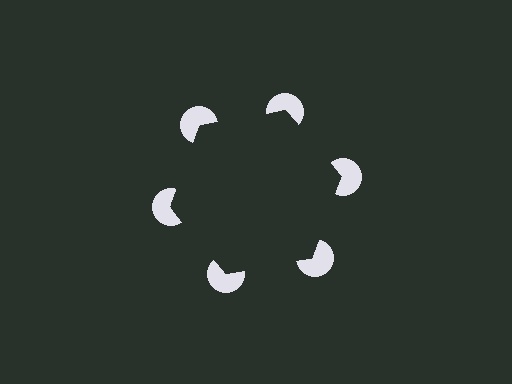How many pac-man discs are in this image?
There are 6 — one at each vertex of the illusory hexagon.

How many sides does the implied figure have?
6 sides.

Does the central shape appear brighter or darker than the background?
It typically appears slightly darker than the background, even though no actual brightness change is drawn.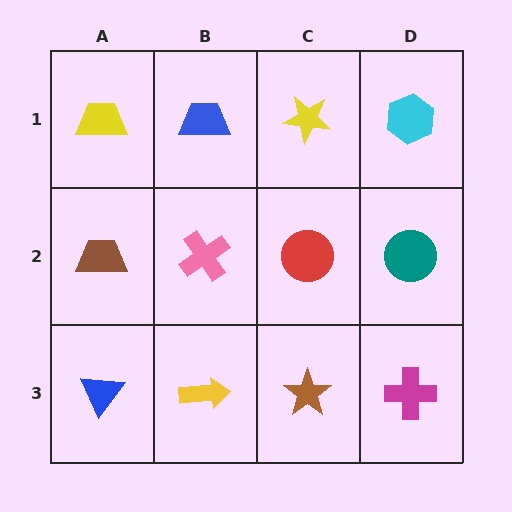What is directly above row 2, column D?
A cyan hexagon.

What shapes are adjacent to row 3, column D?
A teal circle (row 2, column D), a brown star (row 3, column C).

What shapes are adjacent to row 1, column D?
A teal circle (row 2, column D), a yellow star (row 1, column C).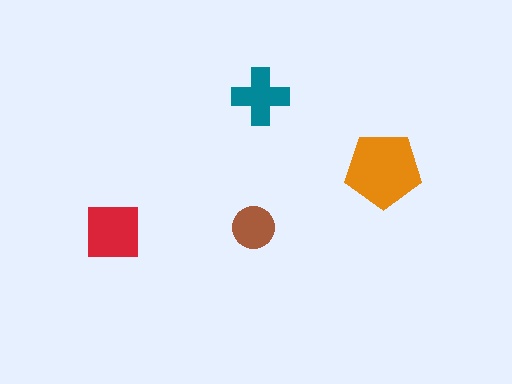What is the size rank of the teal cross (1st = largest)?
3rd.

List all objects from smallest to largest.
The brown circle, the teal cross, the red square, the orange pentagon.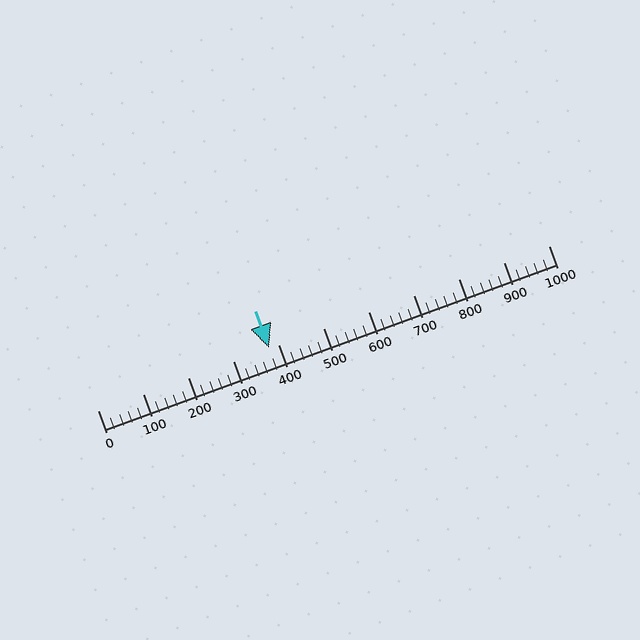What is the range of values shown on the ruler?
The ruler shows values from 0 to 1000.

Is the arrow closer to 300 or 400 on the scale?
The arrow is closer to 400.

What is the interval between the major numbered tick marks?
The major tick marks are spaced 100 units apart.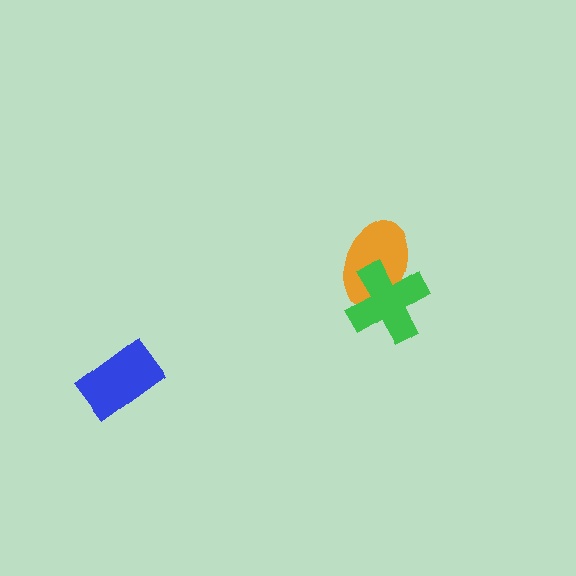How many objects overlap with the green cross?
1 object overlaps with the green cross.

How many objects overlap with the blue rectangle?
0 objects overlap with the blue rectangle.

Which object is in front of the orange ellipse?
The green cross is in front of the orange ellipse.